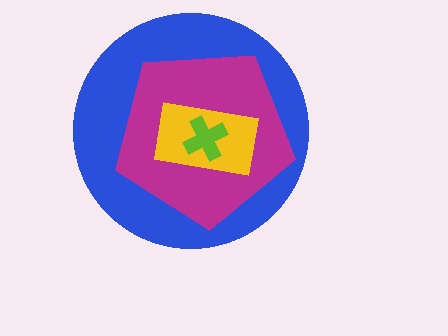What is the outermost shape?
The blue circle.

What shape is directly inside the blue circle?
The magenta pentagon.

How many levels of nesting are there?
4.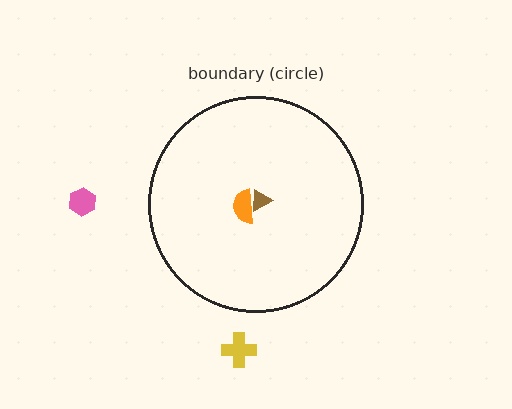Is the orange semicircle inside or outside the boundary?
Inside.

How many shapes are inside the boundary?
2 inside, 2 outside.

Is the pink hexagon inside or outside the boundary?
Outside.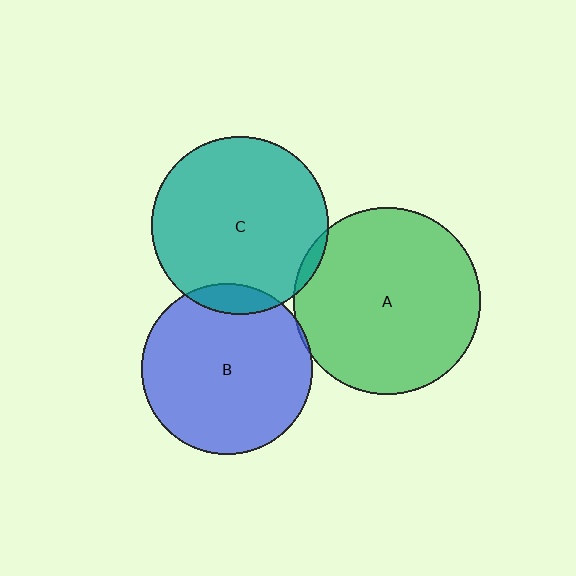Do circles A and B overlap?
Yes.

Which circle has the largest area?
Circle A (green).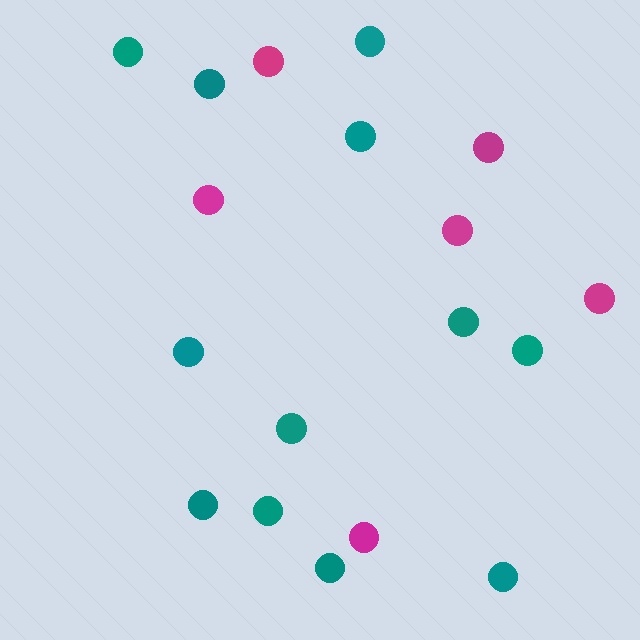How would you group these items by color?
There are 2 groups: one group of teal circles (12) and one group of magenta circles (6).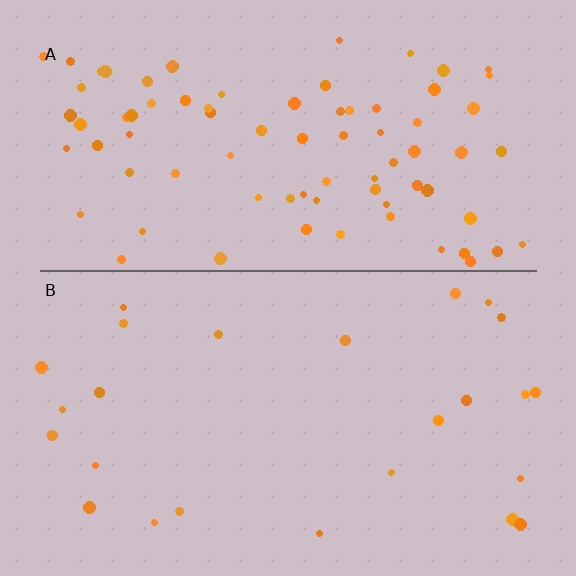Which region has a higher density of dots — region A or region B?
A (the top).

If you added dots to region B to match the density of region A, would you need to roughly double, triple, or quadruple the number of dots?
Approximately triple.